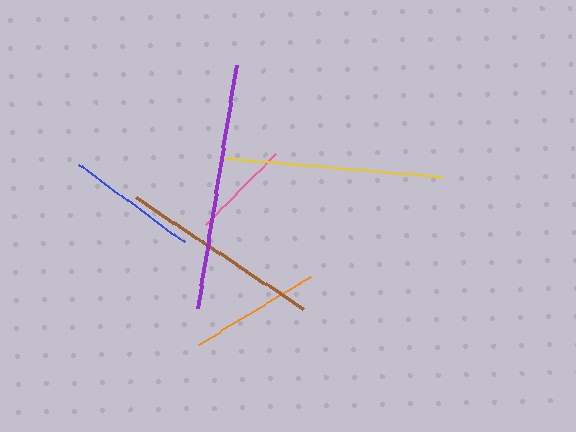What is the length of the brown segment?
The brown segment is approximately 201 pixels long.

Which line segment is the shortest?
The pink line is the shortest at approximately 99 pixels.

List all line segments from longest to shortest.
From longest to shortest: purple, yellow, brown, orange, blue, pink.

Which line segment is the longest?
The purple line is the longest at approximately 246 pixels.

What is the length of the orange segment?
The orange segment is approximately 131 pixels long.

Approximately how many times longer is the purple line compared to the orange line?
The purple line is approximately 1.9 times the length of the orange line.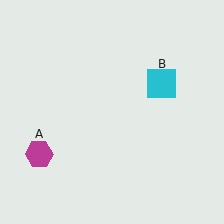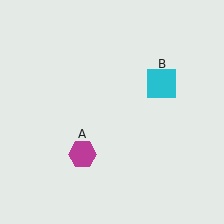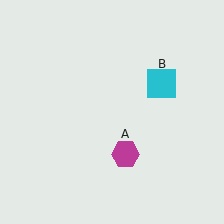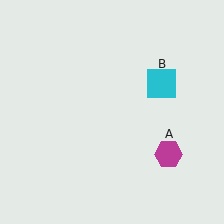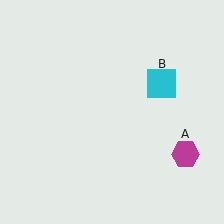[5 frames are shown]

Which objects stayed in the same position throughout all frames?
Cyan square (object B) remained stationary.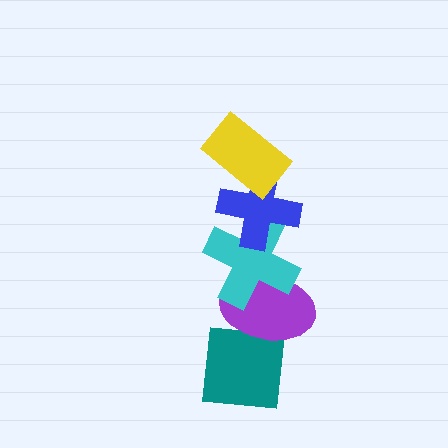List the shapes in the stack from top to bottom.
From top to bottom: the yellow rectangle, the blue cross, the cyan cross, the purple ellipse, the teal square.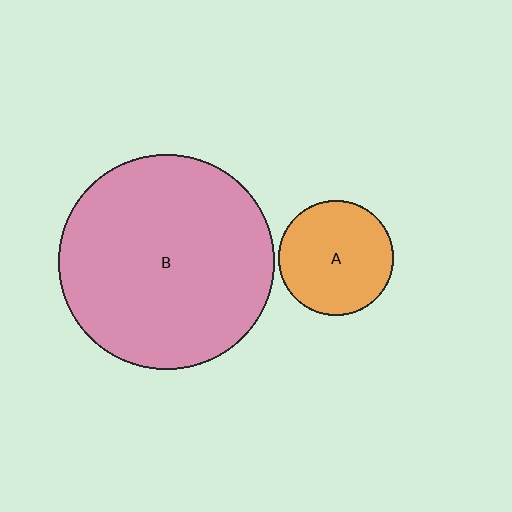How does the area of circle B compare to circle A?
Approximately 3.5 times.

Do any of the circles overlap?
No, none of the circles overlap.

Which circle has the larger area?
Circle B (pink).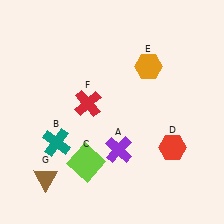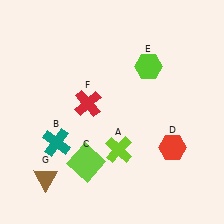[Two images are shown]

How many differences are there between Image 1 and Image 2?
There are 2 differences between the two images.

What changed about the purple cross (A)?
In Image 1, A is purple. In Image 2, it changed to lime.